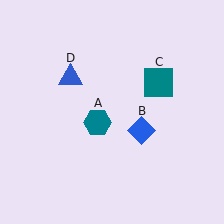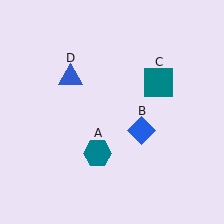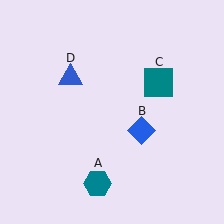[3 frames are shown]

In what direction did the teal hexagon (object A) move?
The teal hexagon (object A) moved down.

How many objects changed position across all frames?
1 object changed position: teal hexagon (object A).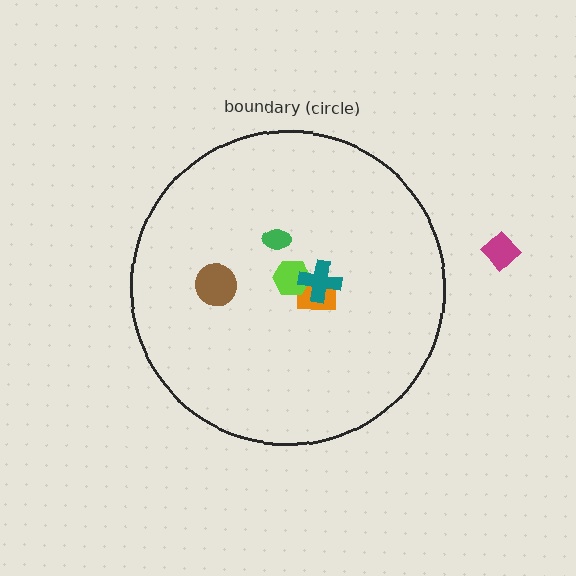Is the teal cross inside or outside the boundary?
Inside.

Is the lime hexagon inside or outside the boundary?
Inside.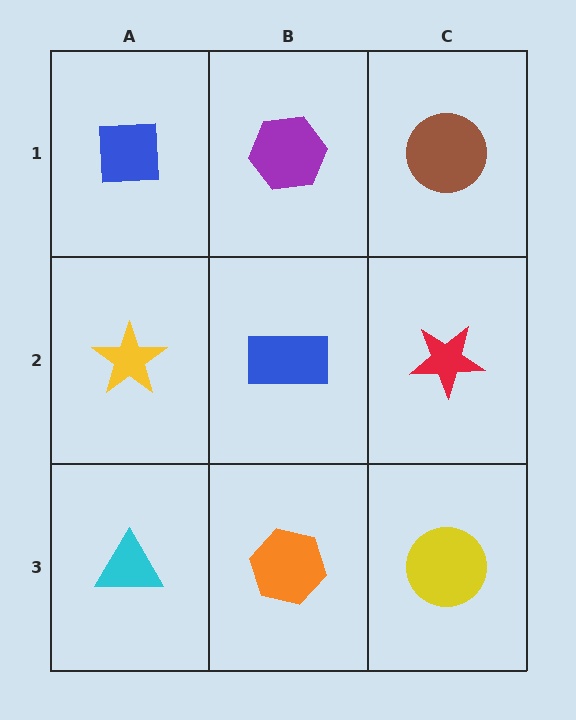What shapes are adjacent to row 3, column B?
A blue rectangle (row 2, column B), a cyan triangle (row 3, column A), a yellow circle (row 3, column C).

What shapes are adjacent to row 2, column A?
A blue square (row 1, column A), a cyan triangle (row 3, column A), a blue rectangle (row 2, column B).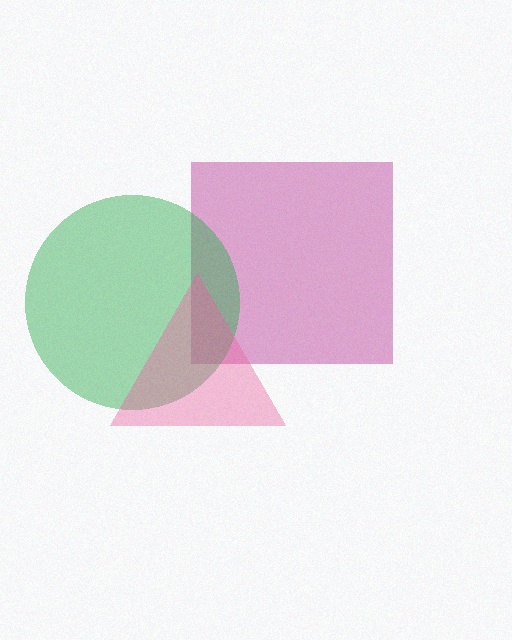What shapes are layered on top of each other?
The layered shapes are: a magenta square, a green circle, a pink triangle.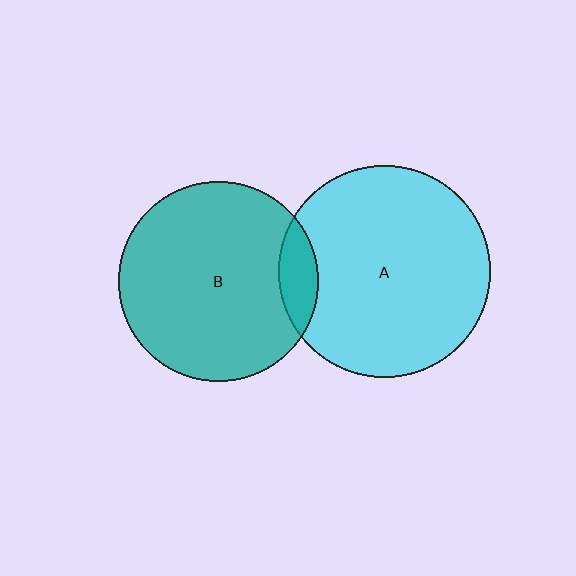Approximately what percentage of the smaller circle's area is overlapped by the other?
Approximately 10%.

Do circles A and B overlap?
Yes.